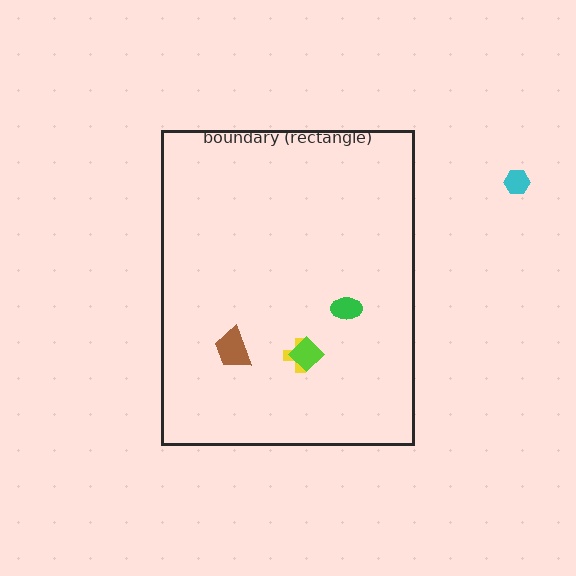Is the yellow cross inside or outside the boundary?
Inside.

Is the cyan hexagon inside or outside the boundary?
Outside.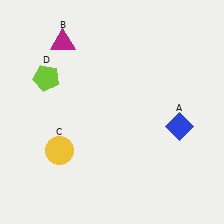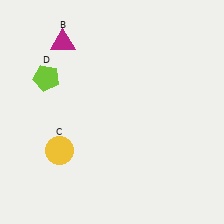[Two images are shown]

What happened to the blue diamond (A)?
The blue diamond (A) was removed in Image 2. It was in the bottom-right area of Image 1.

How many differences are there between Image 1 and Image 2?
There is 1 difference between the two images.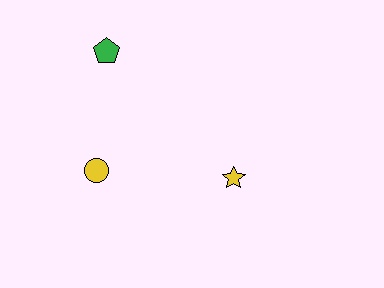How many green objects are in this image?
There is 1 green object.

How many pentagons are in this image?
There is 1 pentagon.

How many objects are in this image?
There are 3 objects.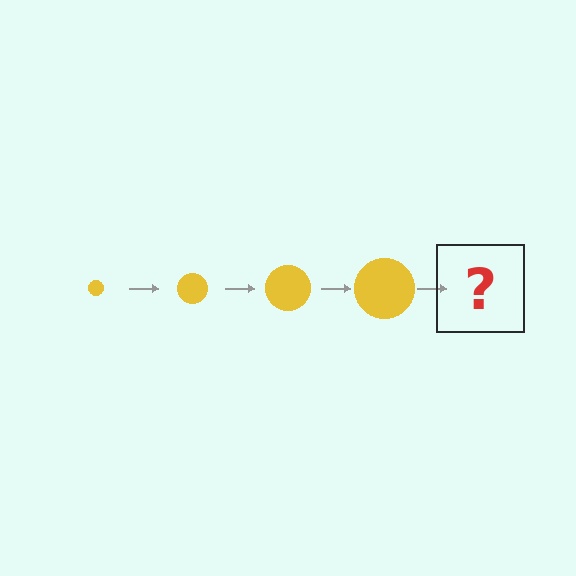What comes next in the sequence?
The next element should be a yellow circle, larger than the previous one.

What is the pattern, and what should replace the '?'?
The pattern is that the circle gets progressively larger each step. The '?' should be a yellow circle, larger than the previous one.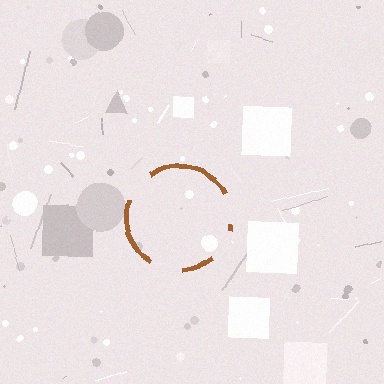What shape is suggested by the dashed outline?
The dashed outline suggests a circle.